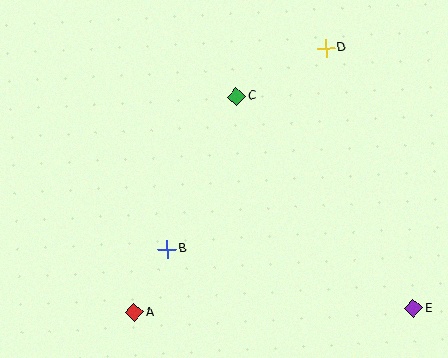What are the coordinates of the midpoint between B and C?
The midpoint between B and C is at (202, 173).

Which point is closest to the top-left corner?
Point C is closest to the top-left corner.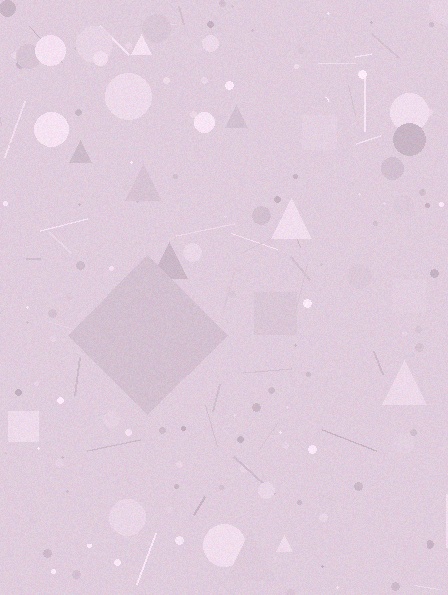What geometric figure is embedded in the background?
A diamond is embedded in the background.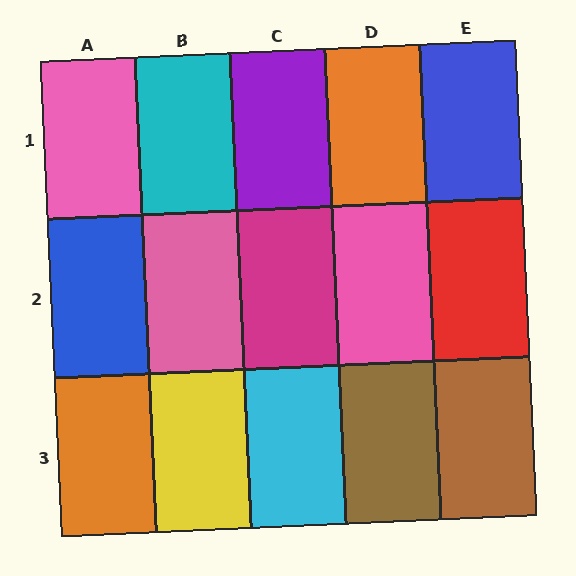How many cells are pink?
3 cells are pink.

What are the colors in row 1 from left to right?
Pink, cyan, purple, orange, blue.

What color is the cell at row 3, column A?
Orange.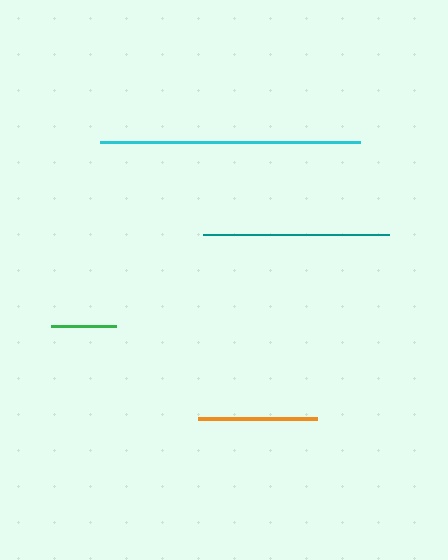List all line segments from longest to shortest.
From longest to shortest: cyan, teal, orange, green.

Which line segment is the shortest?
The green line is the shortest at approximately 65 pixels.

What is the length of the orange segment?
The orange segment is approximately 119 pixels long.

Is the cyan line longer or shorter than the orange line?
The cyan line is longer than the orange line.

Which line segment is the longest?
The cyan line is the longest at approximately 261 pixels.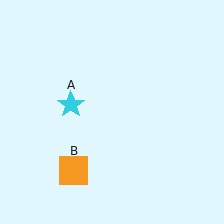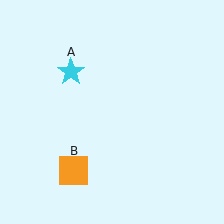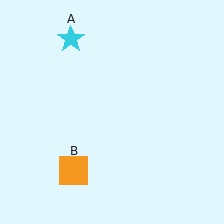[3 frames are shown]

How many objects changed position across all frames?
1 object changed position: cyan star (object A).